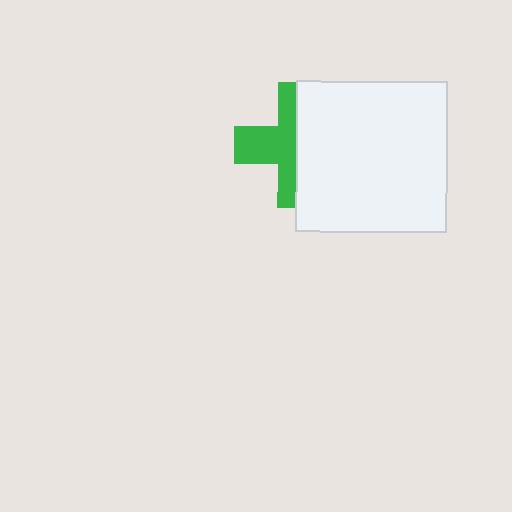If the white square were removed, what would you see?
You would see the complete green cross.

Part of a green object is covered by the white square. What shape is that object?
It is a cross.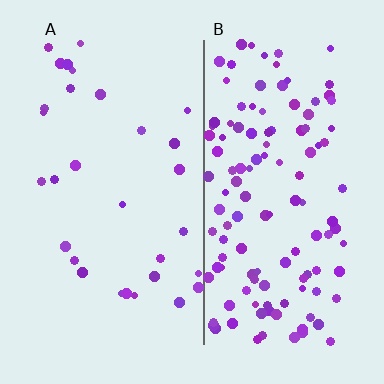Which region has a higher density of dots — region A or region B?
B (the right).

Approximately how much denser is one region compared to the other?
Approximately 4.1× — region B over region A.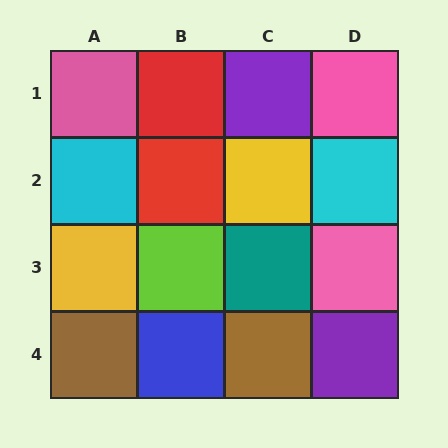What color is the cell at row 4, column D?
Purple.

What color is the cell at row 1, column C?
Purple.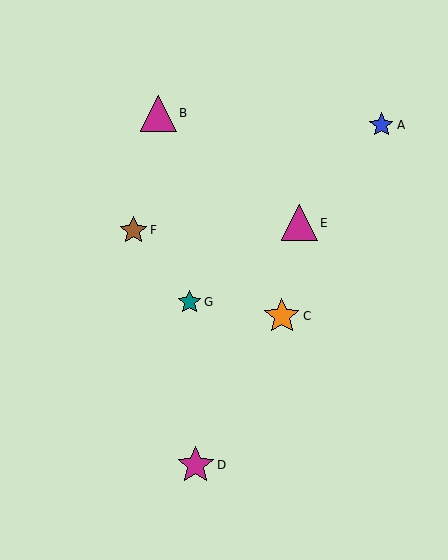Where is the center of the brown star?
The center of the brown star is at (133, 230).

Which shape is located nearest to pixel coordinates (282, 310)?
The orange star (labeled C) at (282, 316) is nearest to that location.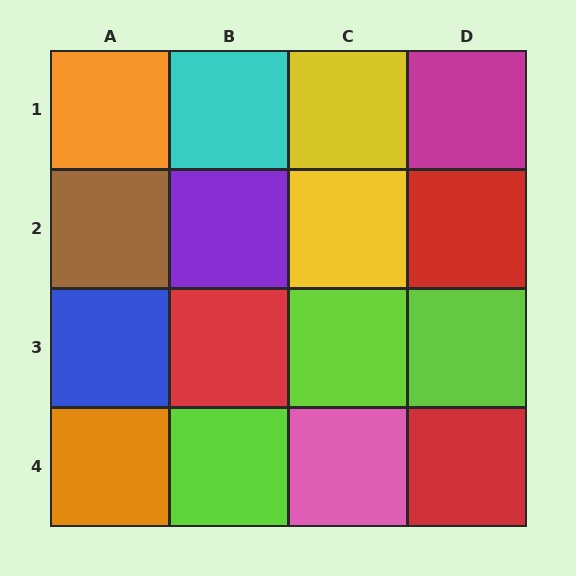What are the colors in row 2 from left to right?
Brown, purple, yellow, red.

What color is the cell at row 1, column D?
Magenta.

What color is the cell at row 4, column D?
Red.